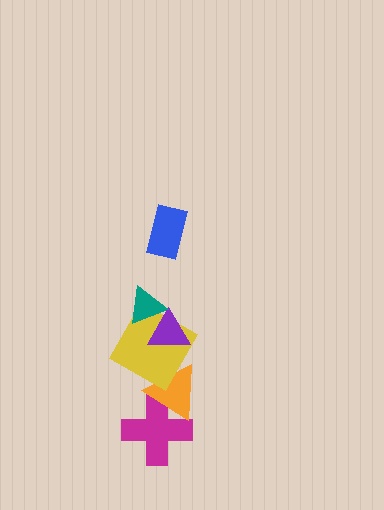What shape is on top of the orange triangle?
The yellow square is on top of the orange triangle.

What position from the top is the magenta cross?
The magenta cross is 6th from the top.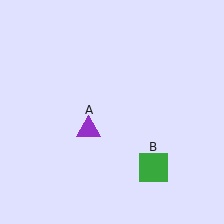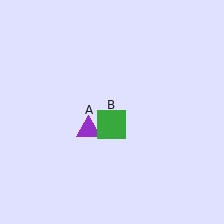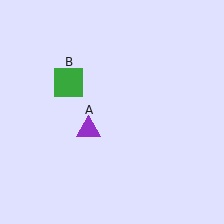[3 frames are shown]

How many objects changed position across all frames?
1 object changed position: green square (object B).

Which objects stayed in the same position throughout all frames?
Purple triangle (object A) remained stationary.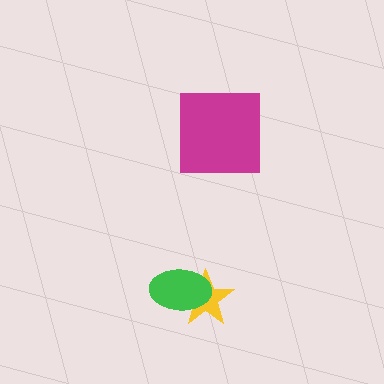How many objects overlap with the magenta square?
0 objects overlap with the magenta square.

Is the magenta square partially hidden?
No, no other shape covers it.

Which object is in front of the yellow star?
The green ellipse is in front of the yellow star.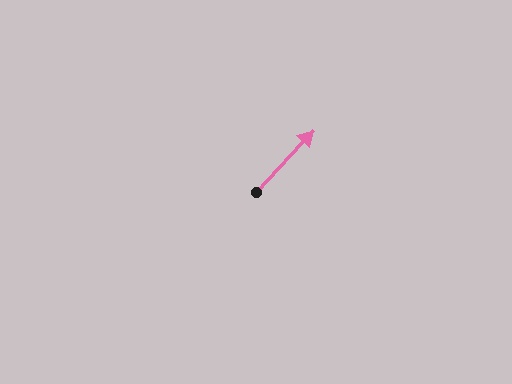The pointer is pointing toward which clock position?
Roughly 1 o'clock.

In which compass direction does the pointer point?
Northeast.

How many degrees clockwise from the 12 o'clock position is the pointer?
Approximately 43 degrees.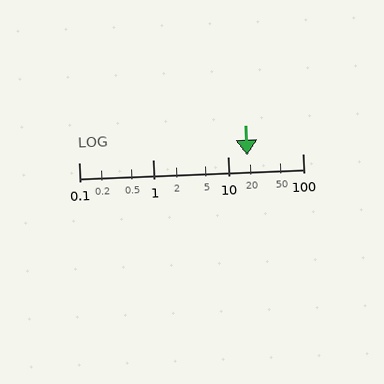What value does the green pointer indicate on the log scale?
The pointer indicates approximately 18.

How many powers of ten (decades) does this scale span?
The scale spans 3 decades, from 0.1 to 100.